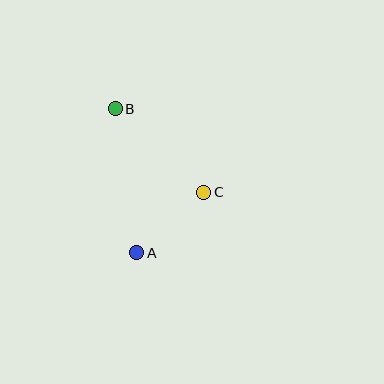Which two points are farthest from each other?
Points A and B are farthest from each other.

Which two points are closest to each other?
Points A and C are closest to each other.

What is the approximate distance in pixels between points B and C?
The distance between B and C is approximately 122 pixels.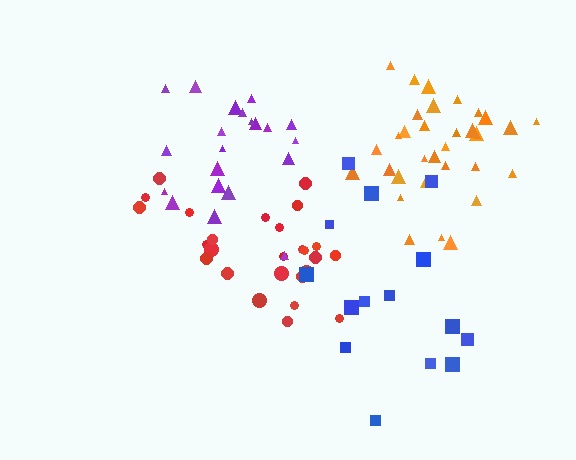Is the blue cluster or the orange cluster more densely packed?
Orange.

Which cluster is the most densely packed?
Orange.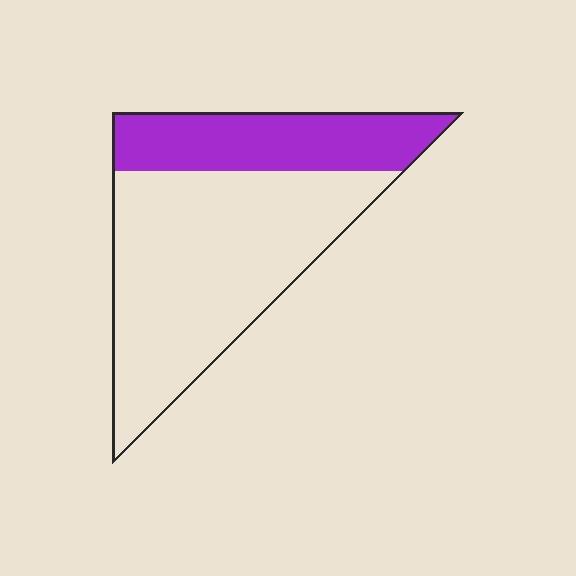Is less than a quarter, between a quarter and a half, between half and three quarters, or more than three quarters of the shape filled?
Between a quarter and a half.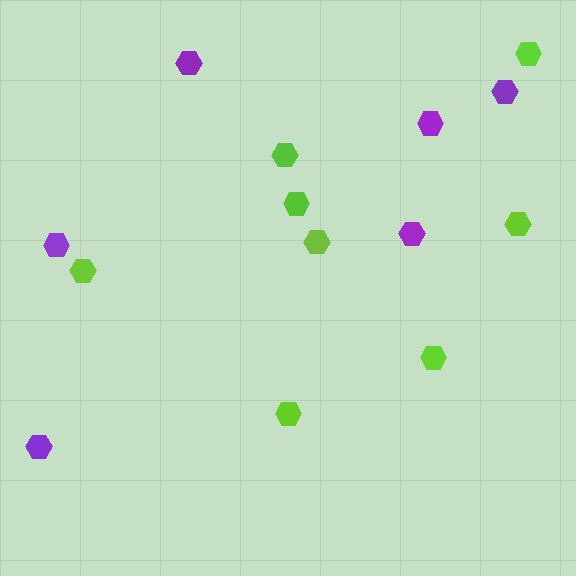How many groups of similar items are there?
There are 2 groups: one group of purple hexagons (6) and one group of lime hexagons (8).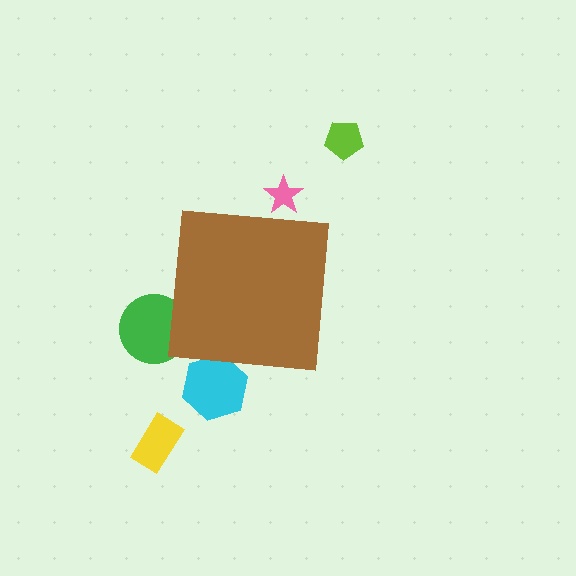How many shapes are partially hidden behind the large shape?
3 shapes are partially hidden.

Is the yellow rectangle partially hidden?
No, the yellow rectangle is fully visible.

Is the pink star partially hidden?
Yes, the pink star is partially hidden behind the brown square.